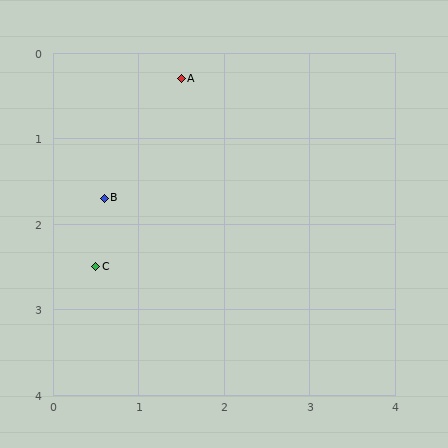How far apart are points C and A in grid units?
Points C and A are about 2.4 grid units apart.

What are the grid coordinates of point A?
Point A is at approximately (1.5, 0.3).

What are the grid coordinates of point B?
Point B is at approximately (0.6, 1.7).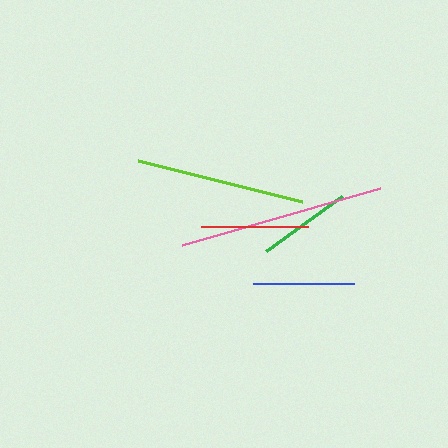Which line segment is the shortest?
The green line is the shortest at approximately 94 pixels.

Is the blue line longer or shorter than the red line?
The red line is longer than the blue line.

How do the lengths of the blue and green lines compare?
The blue and green lines are approximately the same length.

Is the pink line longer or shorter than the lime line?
The pink line is longer than the lime line.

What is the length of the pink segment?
The pink segment is approximately 206 pixels long.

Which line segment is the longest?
The pink line is the longest at approximately 206 pixels.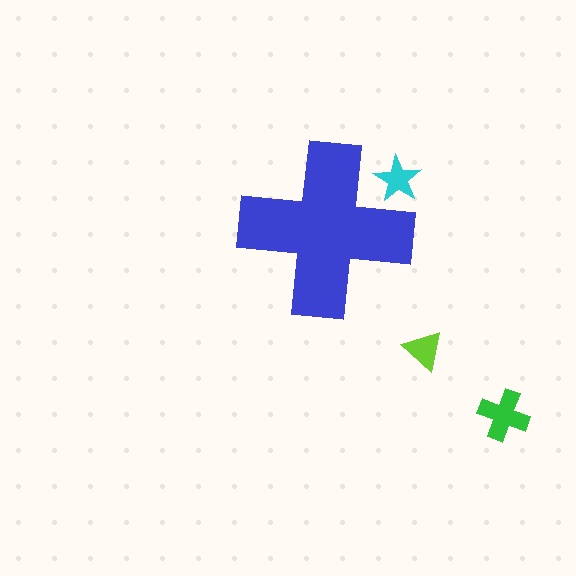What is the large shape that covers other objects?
A blue cross.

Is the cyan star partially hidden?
Yes, the cyan star is partially hidden behind the blue cross.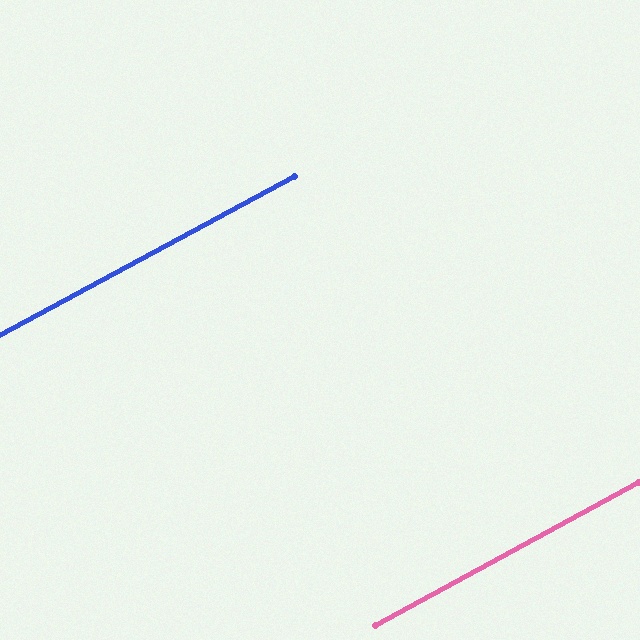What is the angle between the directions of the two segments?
Approximately 0 degrees.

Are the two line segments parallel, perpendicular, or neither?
Parallel — their directions differ by only 0.2°.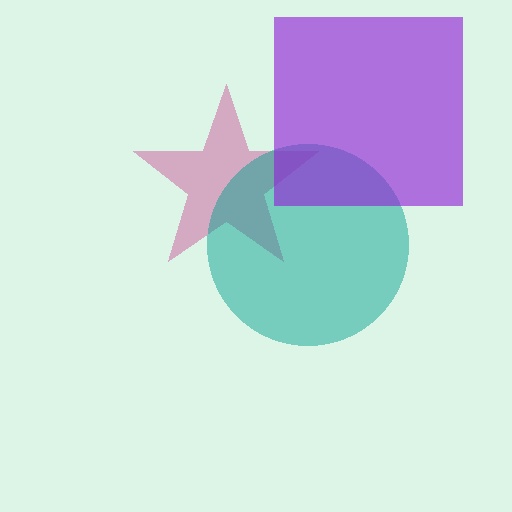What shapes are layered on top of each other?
The layered shapes are: a magenta star, a teal circle, a purple square.